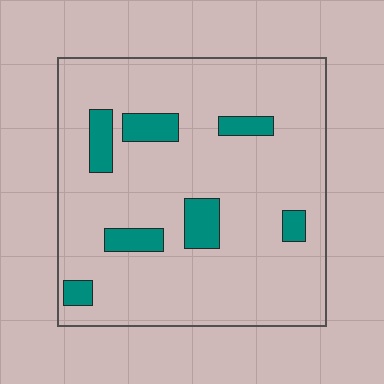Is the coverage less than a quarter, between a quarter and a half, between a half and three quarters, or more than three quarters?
Less than a quarter.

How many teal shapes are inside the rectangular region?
7.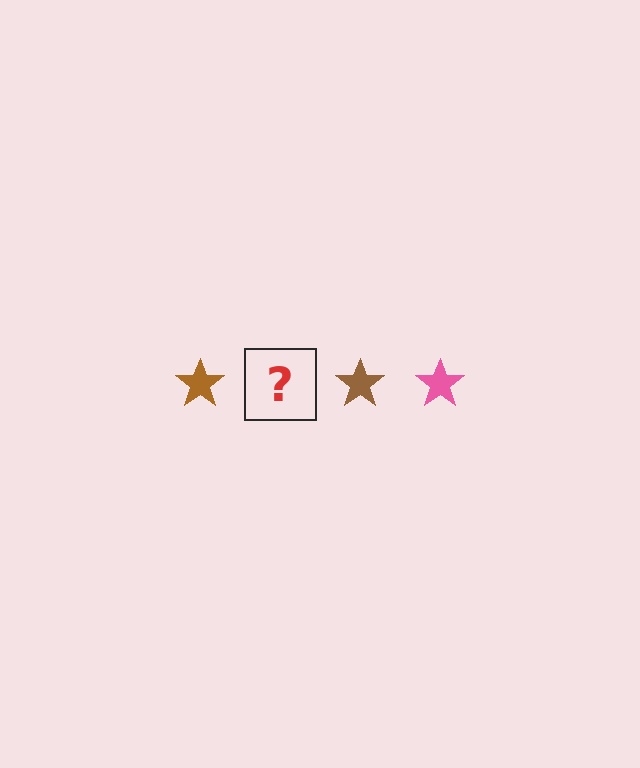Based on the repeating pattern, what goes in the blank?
The blank should be a pink star.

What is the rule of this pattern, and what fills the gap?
The rule is that the pattern cycles through brown, pink stars. The gap should be filled with a pink star.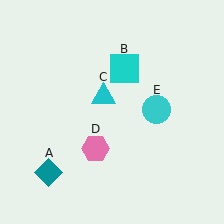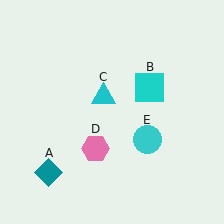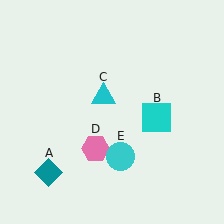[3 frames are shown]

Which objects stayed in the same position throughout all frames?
Teal diamond (object A) and cyan triangle (object C) and pink hexagon (object D) remained stationary.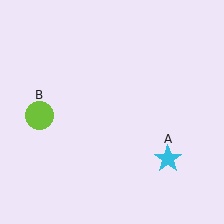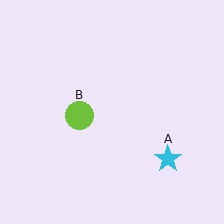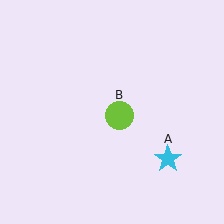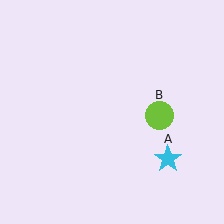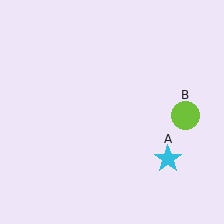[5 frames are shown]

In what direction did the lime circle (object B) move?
The lime circle (object B) moved right.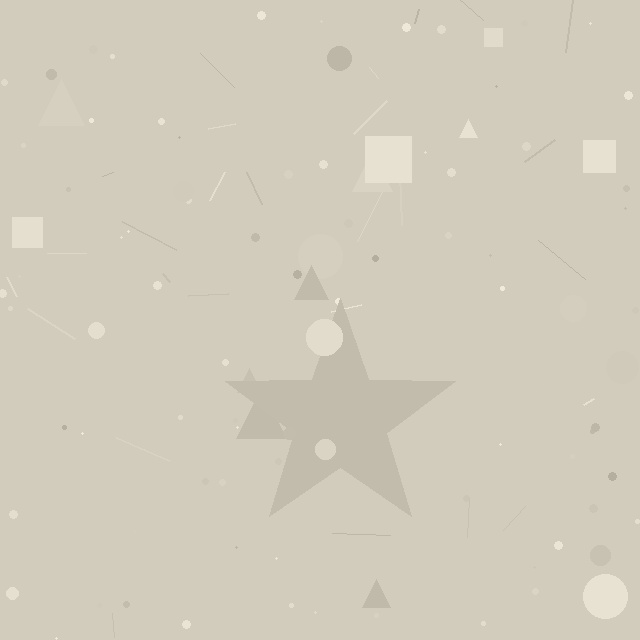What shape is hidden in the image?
A star is hidden in the image.